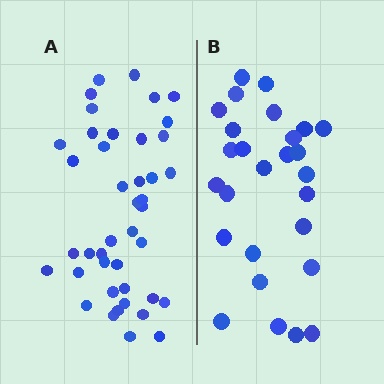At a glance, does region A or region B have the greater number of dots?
Region A (the left region) has more dots.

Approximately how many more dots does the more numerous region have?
Region A has approximately 15 more dots than region B.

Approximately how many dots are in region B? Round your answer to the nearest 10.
About 30 dots. (The exact count is 27, which rounds to 30.)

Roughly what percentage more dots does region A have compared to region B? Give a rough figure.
About 55% more.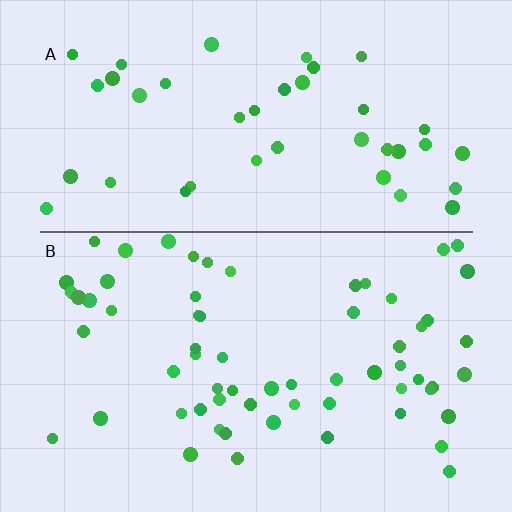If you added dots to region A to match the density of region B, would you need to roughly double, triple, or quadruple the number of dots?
Approximately double.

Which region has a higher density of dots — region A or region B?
B (the bottom).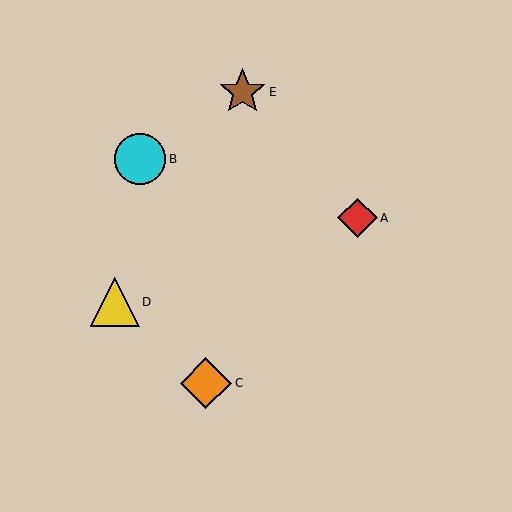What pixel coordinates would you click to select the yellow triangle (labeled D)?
Click at (115, 302) to select the yellow triangle D.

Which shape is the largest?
The orange diamond (labeled C) is the largest.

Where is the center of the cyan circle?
The center of the cyan circle is at (140, 159).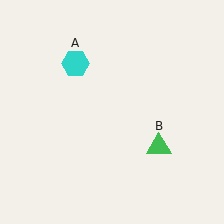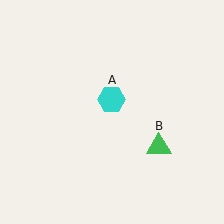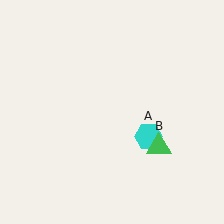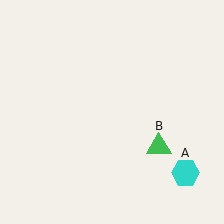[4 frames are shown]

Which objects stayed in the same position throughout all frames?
Green triangle (object B) remained stationary.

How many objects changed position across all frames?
1 object changed position: cyan hexagon (object A).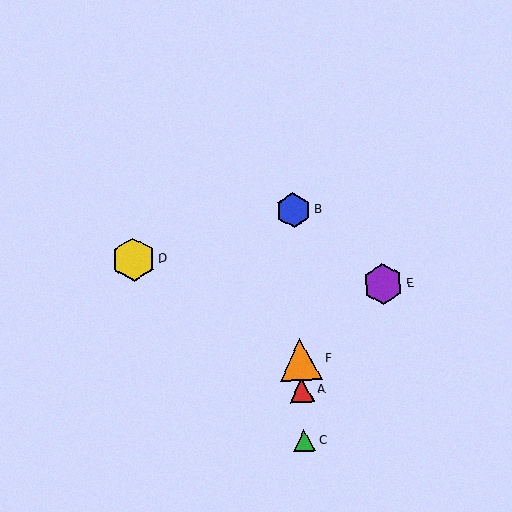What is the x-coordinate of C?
Object C is at x≈304.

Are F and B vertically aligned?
Yes, both are at x≈300.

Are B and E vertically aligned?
No, B is at x≈293 and E is at x≈383.